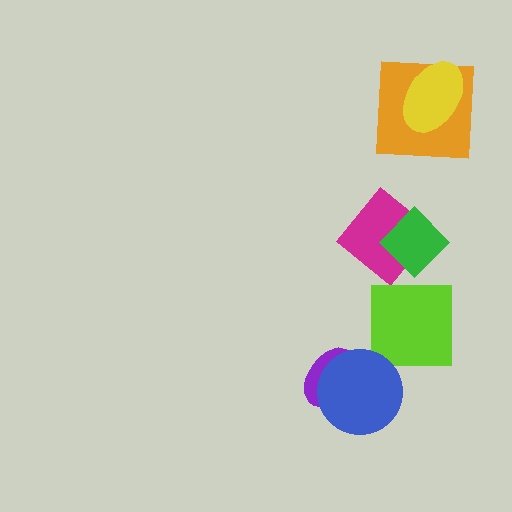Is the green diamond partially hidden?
No, no other shape covers it.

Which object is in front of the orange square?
The yellow ellipse is in front of the orange square.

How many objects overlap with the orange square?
1 object overlaps with the orange square.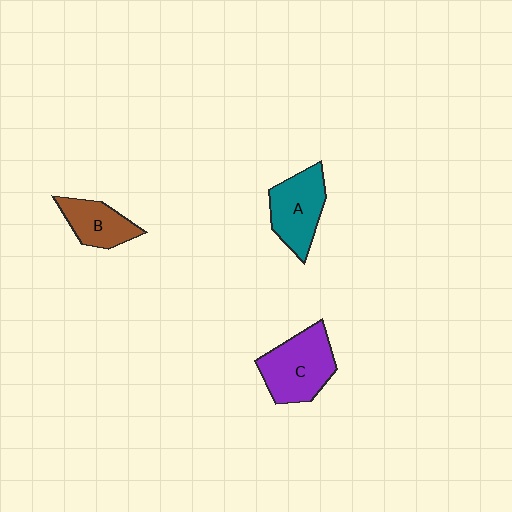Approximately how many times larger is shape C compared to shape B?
Approximately 1.6 times.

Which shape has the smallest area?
Shape B (brown).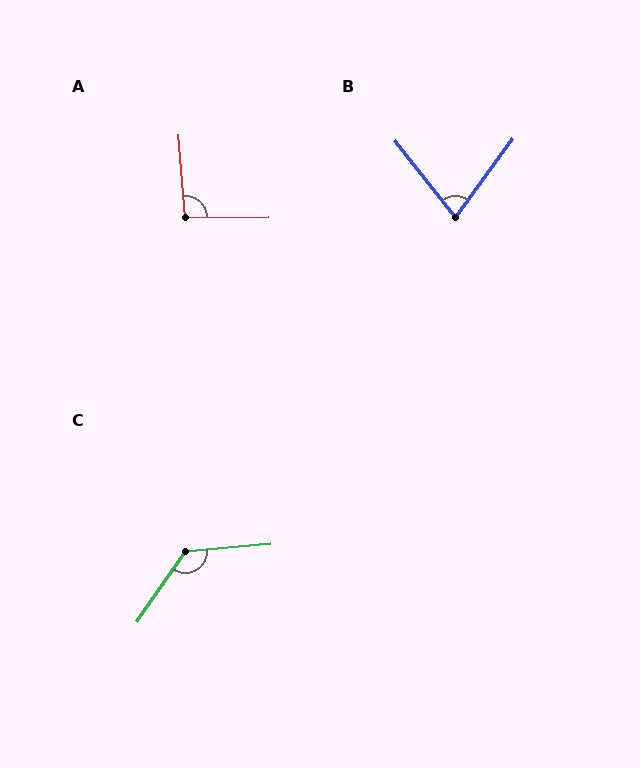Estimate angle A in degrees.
Approximately 94 degrees.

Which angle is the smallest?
B, at approximately 74 degrees.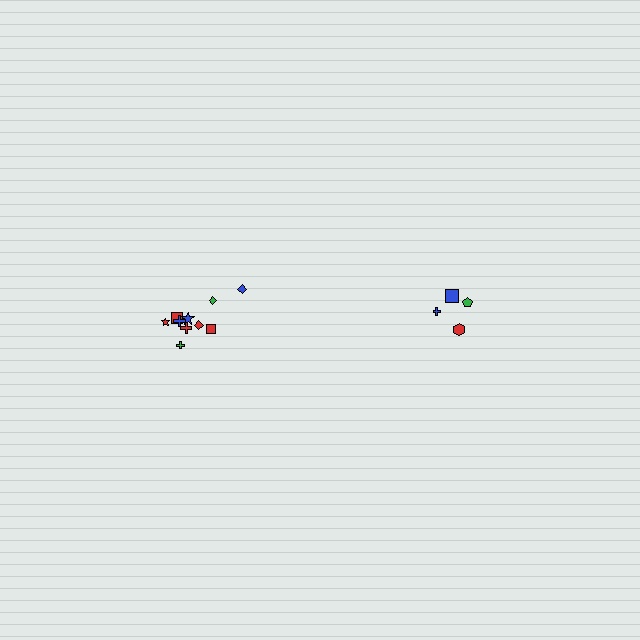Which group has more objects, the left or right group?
The left group.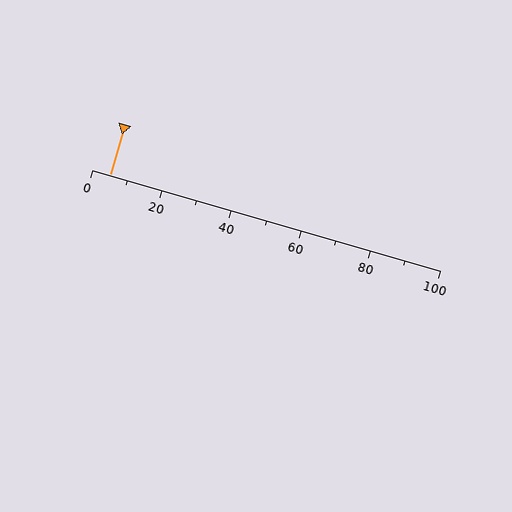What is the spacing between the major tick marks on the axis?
The major ticks are spaced 20 apart.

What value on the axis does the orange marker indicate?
The marker indicates approximately 5.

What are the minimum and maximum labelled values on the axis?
The axis runs from 0 to 100.